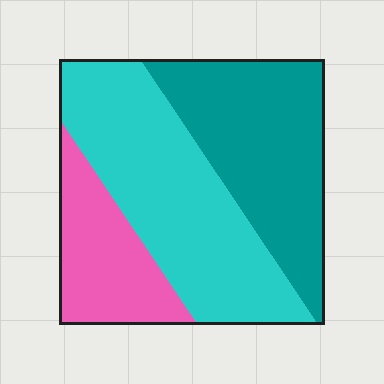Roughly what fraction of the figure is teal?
Teal covers about 35% of the figure.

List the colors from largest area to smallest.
From largest to smallest: cyan, teal, pink.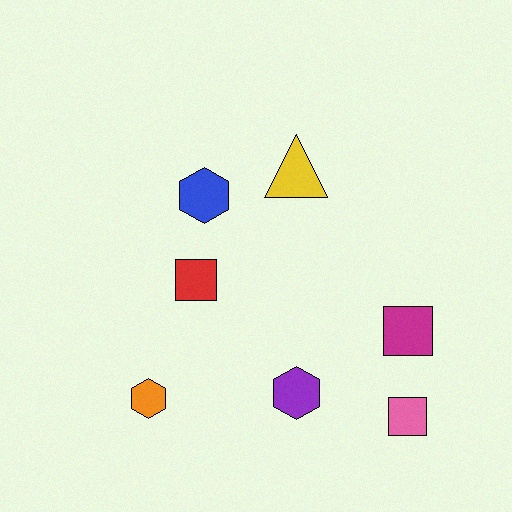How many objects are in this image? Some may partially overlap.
There are 7 objects.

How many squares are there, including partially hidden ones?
There are 3 squares.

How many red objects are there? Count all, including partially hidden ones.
There is 1 red object.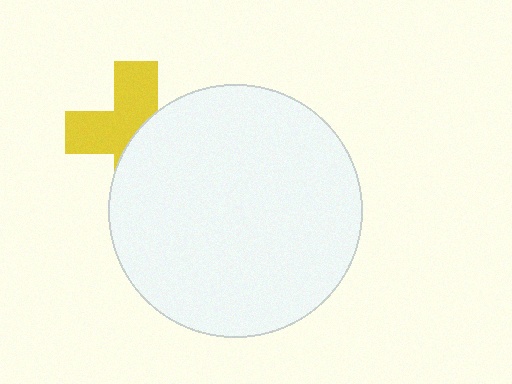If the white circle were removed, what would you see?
You would see the complete yellow cross.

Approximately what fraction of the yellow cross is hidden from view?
Roughly 49% of the yellow cross is hidden behind the white circle.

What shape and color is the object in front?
The object in front is a white circle.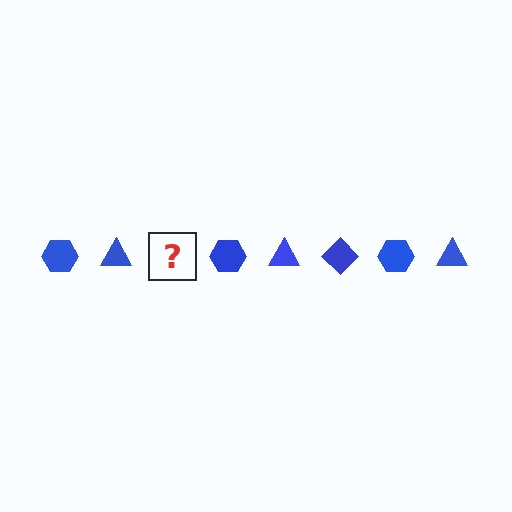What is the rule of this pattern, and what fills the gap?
The rule is that the pattern cycles through hexagon, triangle, diamond shapes in blue. The gap should be filled with a blue diamond.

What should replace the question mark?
The question mark should be replaced with a blue diamond.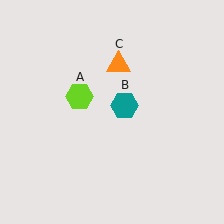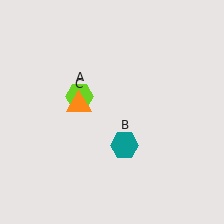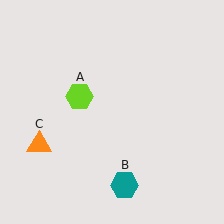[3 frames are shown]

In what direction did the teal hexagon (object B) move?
The teal hexagon (object B) moved down.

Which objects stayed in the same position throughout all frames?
Lime hexagon (object A) remained stationary.